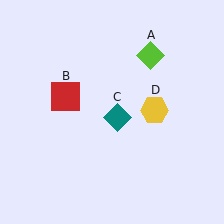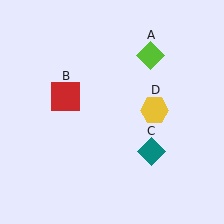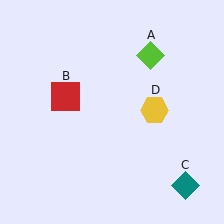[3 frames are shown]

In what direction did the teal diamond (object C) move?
The teal diamond (object C) moved down and to the right.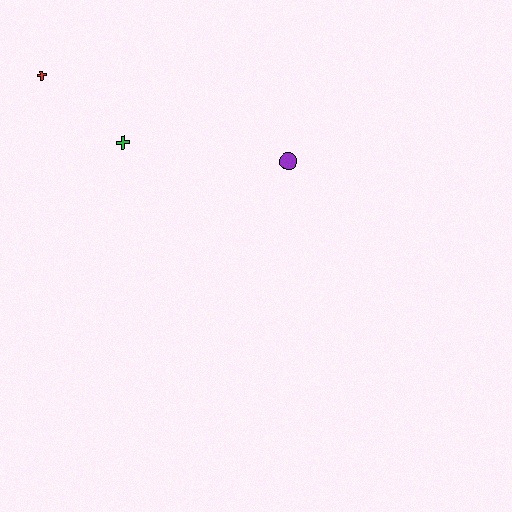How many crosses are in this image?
There are 2 crosses.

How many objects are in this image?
There are 3 objects.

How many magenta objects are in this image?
There are no magenta objects.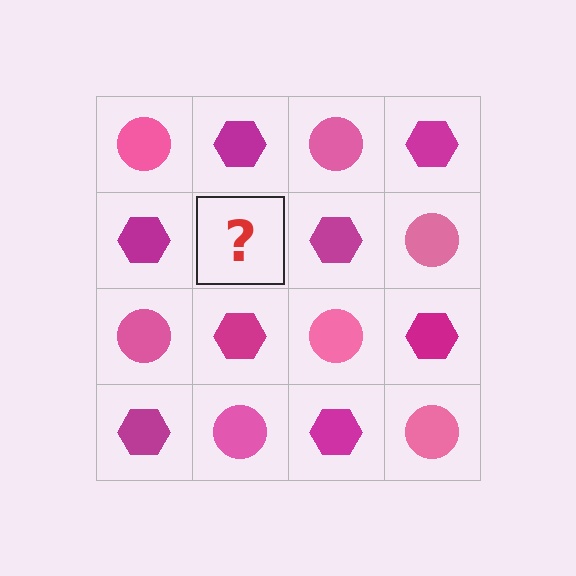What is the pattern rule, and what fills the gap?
The rule is that it alternates pink circle and magenta hexagon in a checkerboard pattern. The gap should be filled with a pink circle.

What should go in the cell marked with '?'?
The missing cell should contain a pink circle.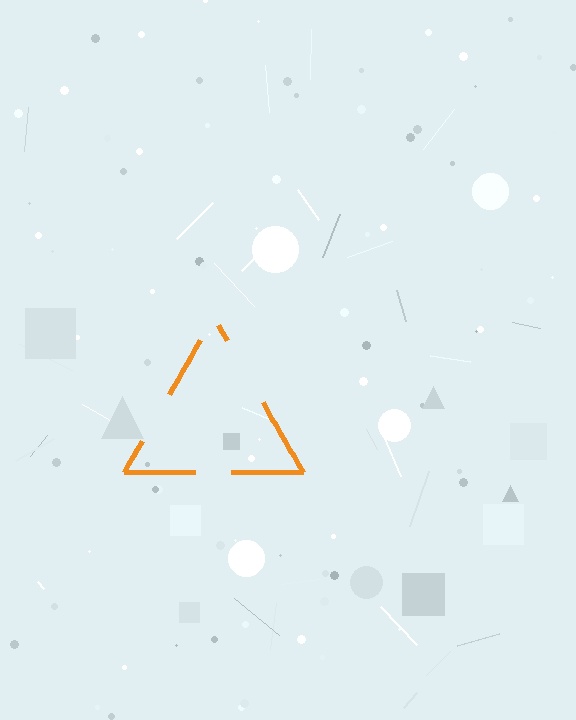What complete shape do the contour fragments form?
The contour fragments form a triangle.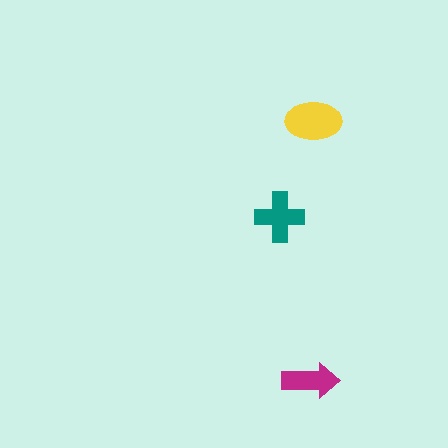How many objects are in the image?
There are 3 objects in the image.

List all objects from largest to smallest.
The yellow ellipse, the teal cross, the magenta arrow.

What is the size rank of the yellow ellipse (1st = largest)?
1st.